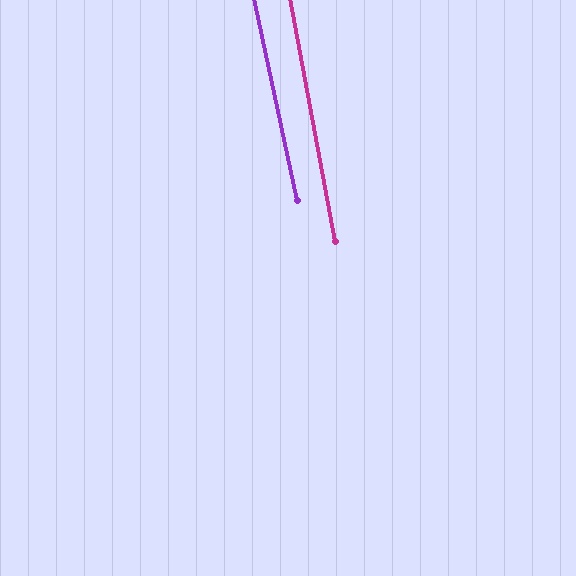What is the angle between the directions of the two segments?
Approximately 2 degrees.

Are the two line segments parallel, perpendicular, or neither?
Parallel — their directions differ by only 1.5°.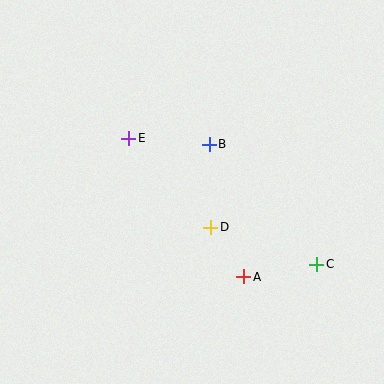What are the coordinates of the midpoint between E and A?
The midpoint between E and A is at (186, 207).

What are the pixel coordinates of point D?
Point D is at (211, 227).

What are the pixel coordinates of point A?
Point A is at (244, 277).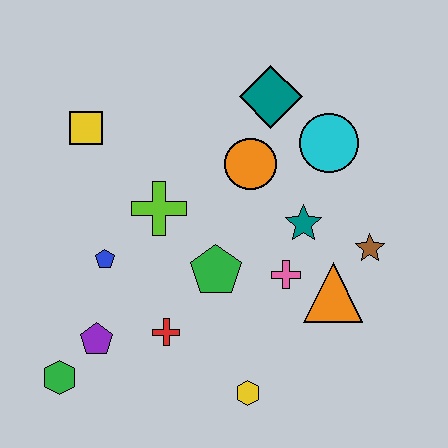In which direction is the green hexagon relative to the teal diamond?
The green hexagon is below the teal diamond.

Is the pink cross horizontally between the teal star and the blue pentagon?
Yes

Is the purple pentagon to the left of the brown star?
Yes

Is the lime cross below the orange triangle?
No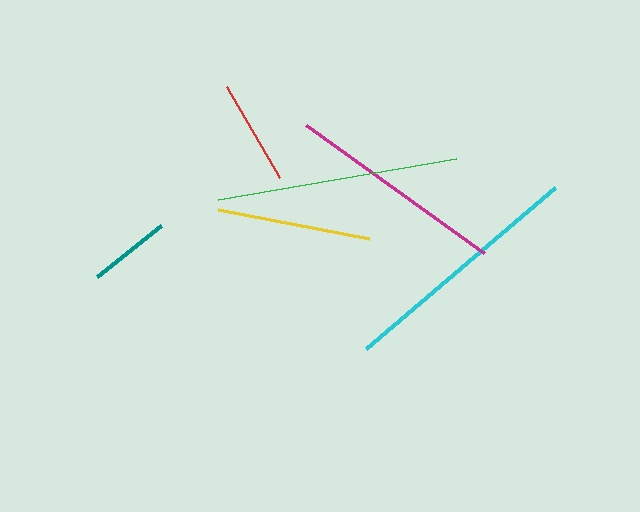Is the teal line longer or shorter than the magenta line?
The magenta line is longer than the teal line.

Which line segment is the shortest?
The teal line is the shortest at approximately 82 pixels.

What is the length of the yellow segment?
The yellow segment is approximately 154 pixels long.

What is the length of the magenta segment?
The magenta segment is approximately 219 pixels long.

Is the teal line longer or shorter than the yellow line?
The yellow line is longer than the teal line.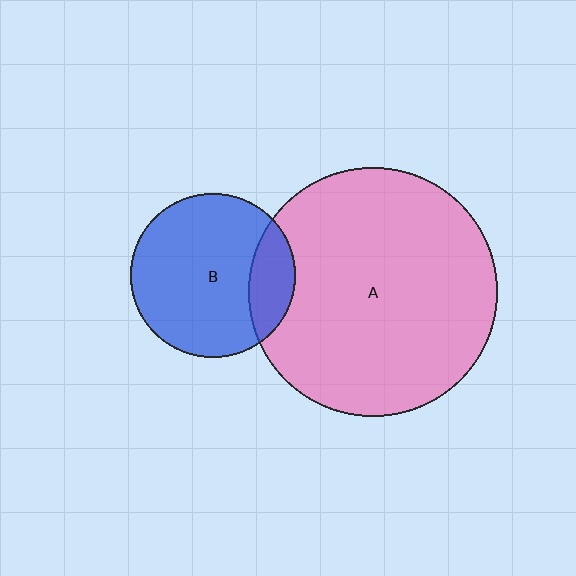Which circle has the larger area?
Circle A (pink).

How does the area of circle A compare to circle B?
Approximately 2.3 times.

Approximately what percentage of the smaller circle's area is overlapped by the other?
Approximately 20%.